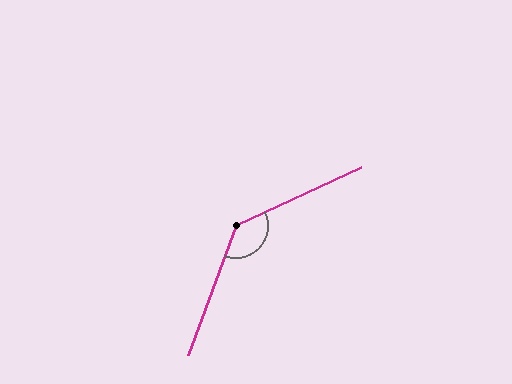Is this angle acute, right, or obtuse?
It is obtuse.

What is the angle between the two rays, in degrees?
Approximately 135 degrees.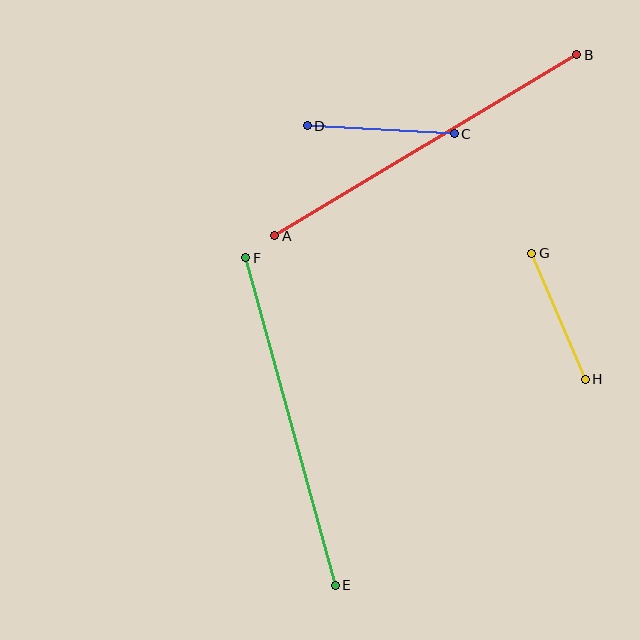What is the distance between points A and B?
The distance is approximately 352 pixels.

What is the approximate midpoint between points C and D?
The midpoint is at approximately (381, 130) pixels.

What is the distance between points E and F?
The distance is approximately 340 pixels.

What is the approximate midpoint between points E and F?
The midpoint is at approximately (290, 421) pixels.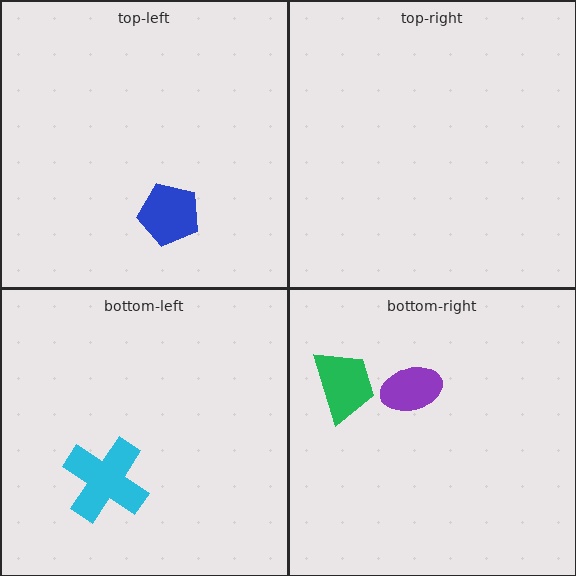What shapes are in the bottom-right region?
The purple ellipse, the green trapezoid.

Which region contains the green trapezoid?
The bottom-right region.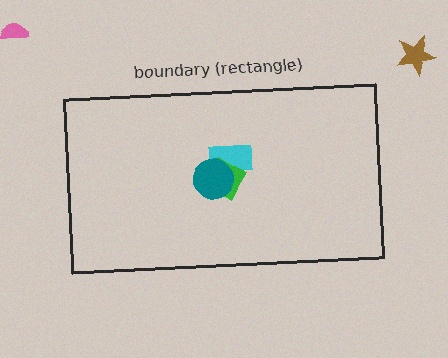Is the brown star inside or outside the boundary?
Outside.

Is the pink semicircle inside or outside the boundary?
Outside.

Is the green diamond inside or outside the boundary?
Inside.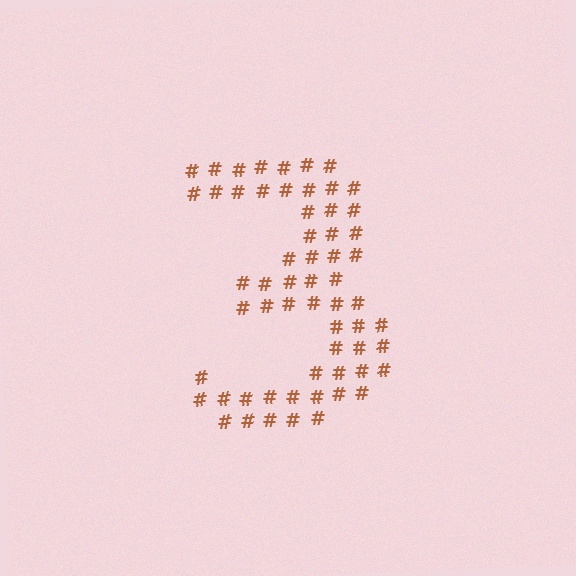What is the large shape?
The large shape is the digit 3.